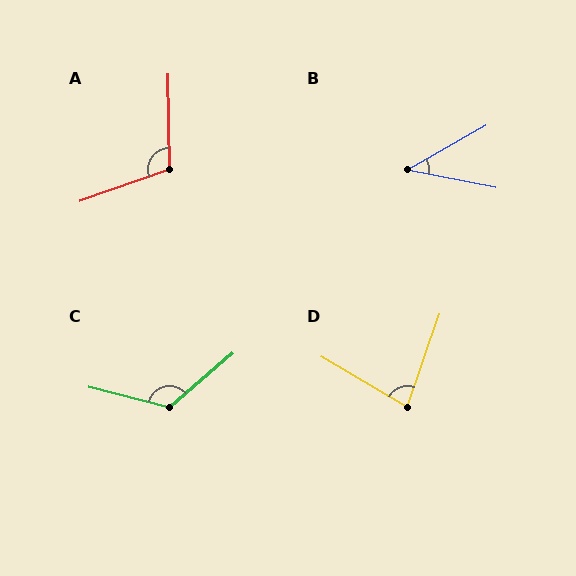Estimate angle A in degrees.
Approximately 108 degrees.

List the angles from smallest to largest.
B (40°), D (78°), A (108°), C (125°).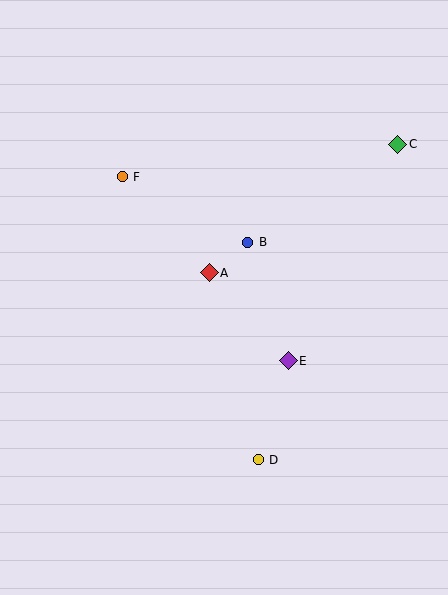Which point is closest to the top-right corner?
Point C is closest to the top-right corner.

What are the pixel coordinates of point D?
Point D is at (258, 460).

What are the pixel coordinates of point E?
Point E is at (288, 361).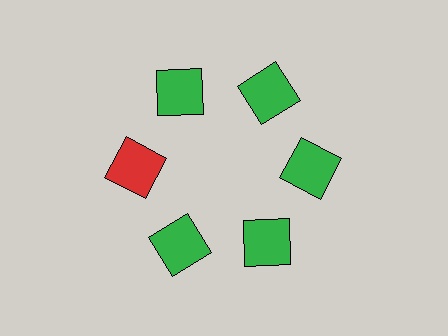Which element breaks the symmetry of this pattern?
The red square at roughly the 9 o'clock position breaks the symmetry. All other shapes are green squares.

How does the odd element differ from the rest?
It has a different color: red instead of green.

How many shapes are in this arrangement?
There are 6 shapes arranged in a ring pattern.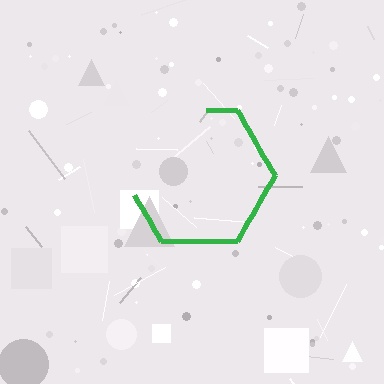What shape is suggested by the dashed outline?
The dashed outline suggests a hexagon.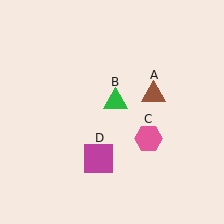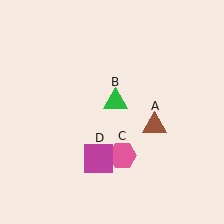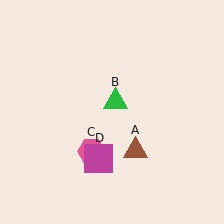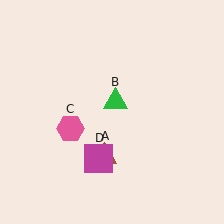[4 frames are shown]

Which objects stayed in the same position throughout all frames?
Green triangle (object B) and magenta square (object D) remained stationary.